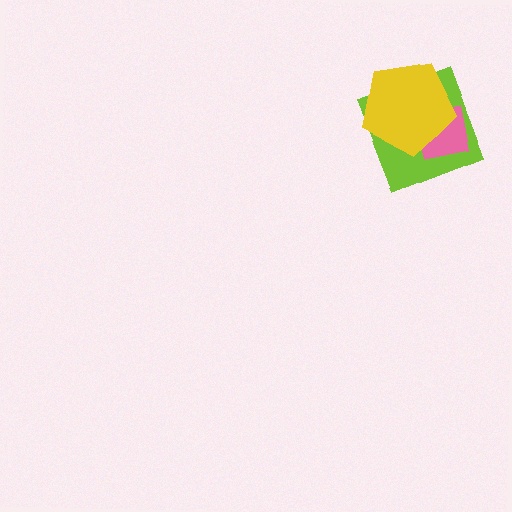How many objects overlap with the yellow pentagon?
2 objects overlap with the yellow pentagon.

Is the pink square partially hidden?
Yes, it is partially covered by another shape.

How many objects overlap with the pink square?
2 objects overlap with the pink square.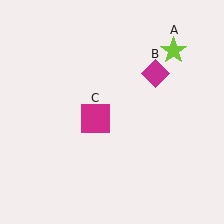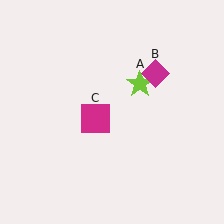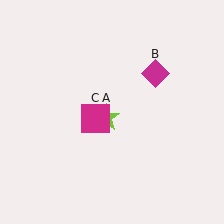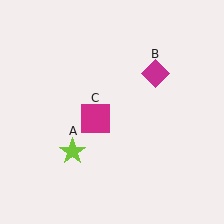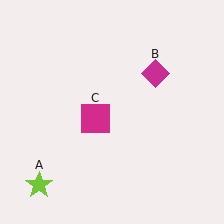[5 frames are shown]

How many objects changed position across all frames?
1 object changed position: lime star (object A).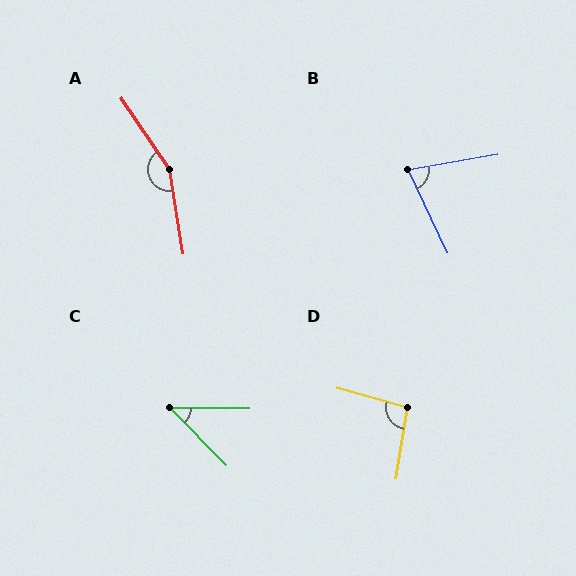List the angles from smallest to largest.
C (45°), B (74°), D (96°), A (155°).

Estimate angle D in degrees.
Approximately 96 degrees.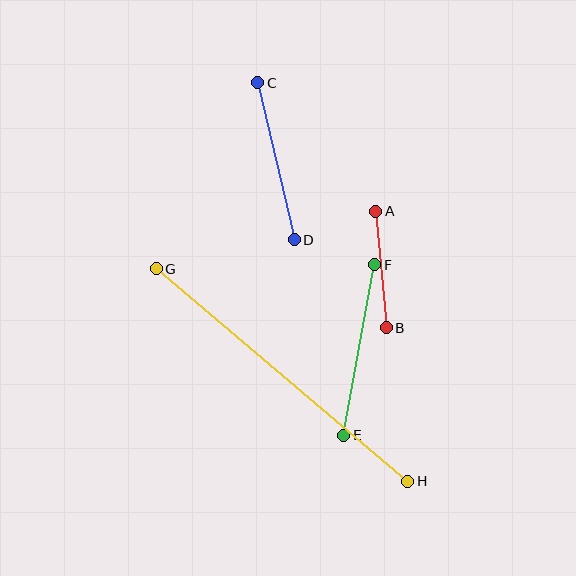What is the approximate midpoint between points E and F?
The midpoint is at approximately (359, 350) pixels.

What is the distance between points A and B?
The distance is approximately 117 pixels.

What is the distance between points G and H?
The distance is approximately 329 pixels.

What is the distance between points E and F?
The distance is approximately 173 pixels.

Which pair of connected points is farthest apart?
Points G and H are farthest apart.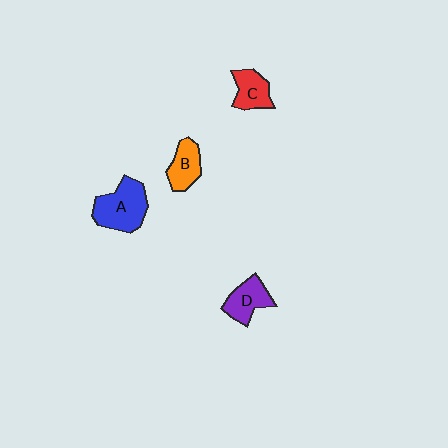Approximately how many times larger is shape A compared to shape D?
Approximately 1.5 times.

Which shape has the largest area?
Shape A (blue).